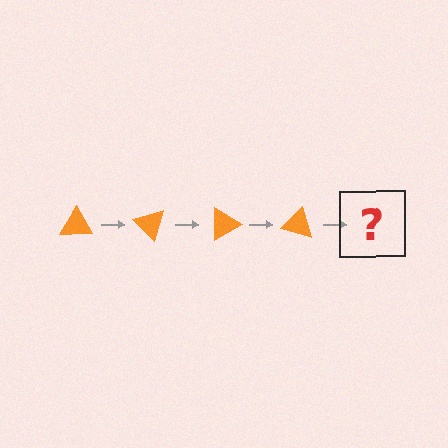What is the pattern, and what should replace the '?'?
The pattern is that the triangle rotates 45 degrees each step. The '?' should be an orange triangle rotated 180 degrees.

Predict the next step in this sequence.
The next step is an orange triangle rotated 180 degrees.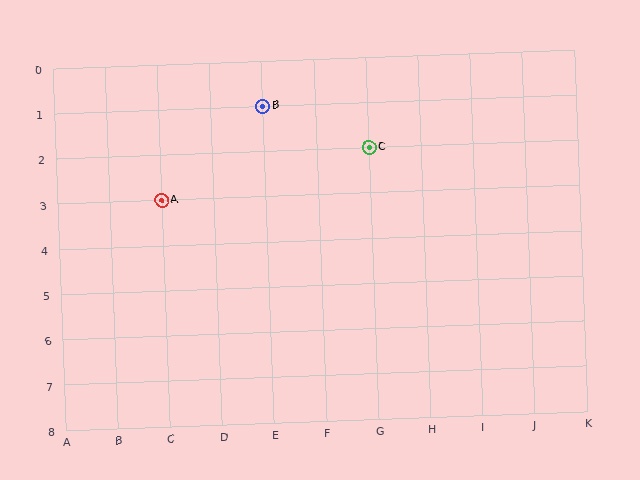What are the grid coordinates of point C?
Point C is at grid coordinates (G, 2).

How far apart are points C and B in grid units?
Points C and B are 2 columns and 1 row apart (about 2.2 grid units diagonally).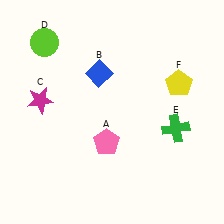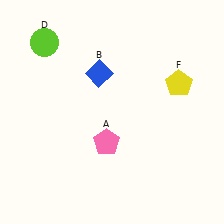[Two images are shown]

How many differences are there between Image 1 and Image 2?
There are 2 differences between the two images.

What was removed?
The magenta star (C), the green cross (E) were removed in Image 2.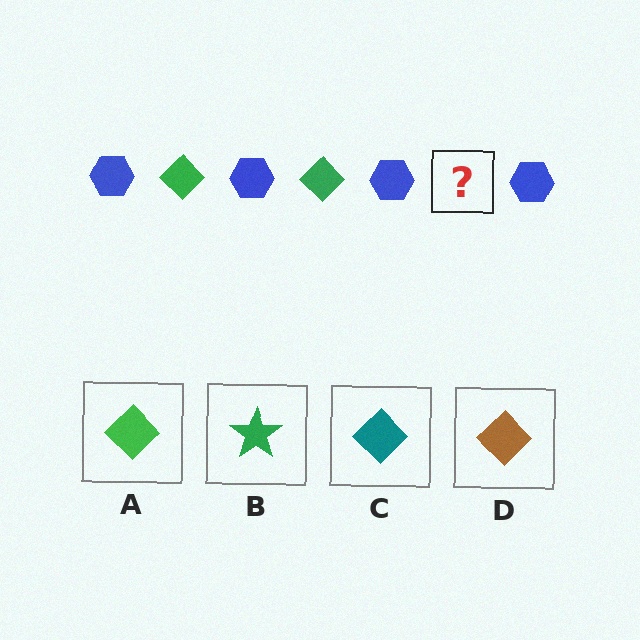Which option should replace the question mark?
Option A.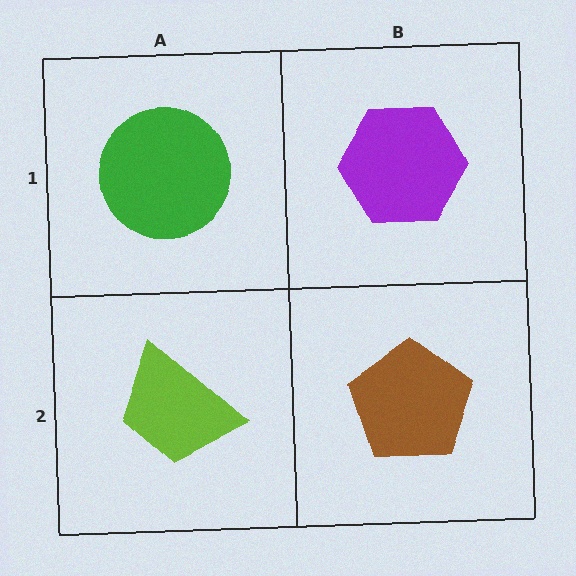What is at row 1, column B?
A purple hexagon.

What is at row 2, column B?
A brown pentagon.